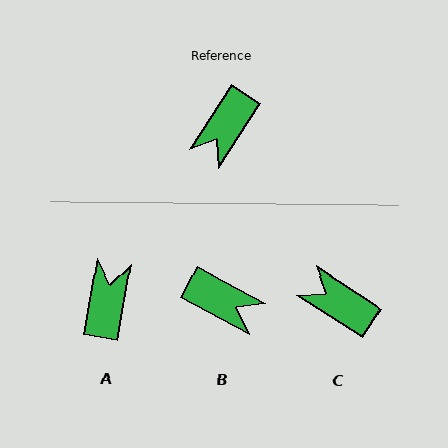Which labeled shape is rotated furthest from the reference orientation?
A, about 156 degrees away.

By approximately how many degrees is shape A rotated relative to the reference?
Approximately 156 degrees clockwise.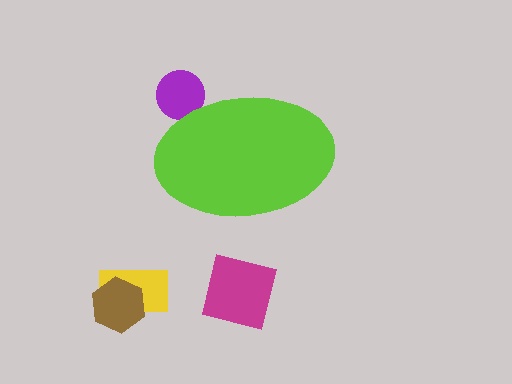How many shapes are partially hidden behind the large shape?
1 shape is partially hidden.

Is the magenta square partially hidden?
No, the magenta square is fully visible.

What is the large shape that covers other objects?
A lime ellipse.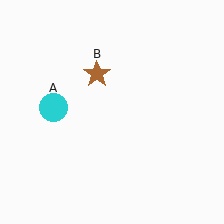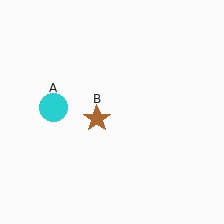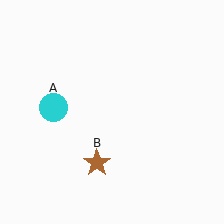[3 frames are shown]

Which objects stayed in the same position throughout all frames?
Cyan circle (object A) remained stationary.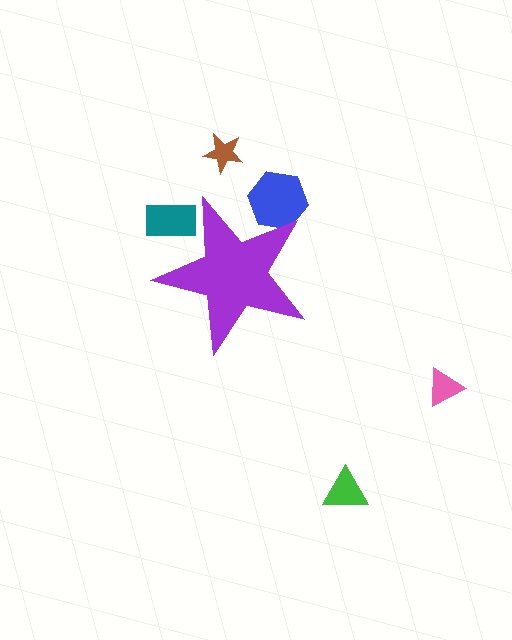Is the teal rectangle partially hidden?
Yes, the teal rectangle is partially hidden behind the purple star.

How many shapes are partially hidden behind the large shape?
2 shapes are partially hidden.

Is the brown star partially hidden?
No, the brown star is fully visible.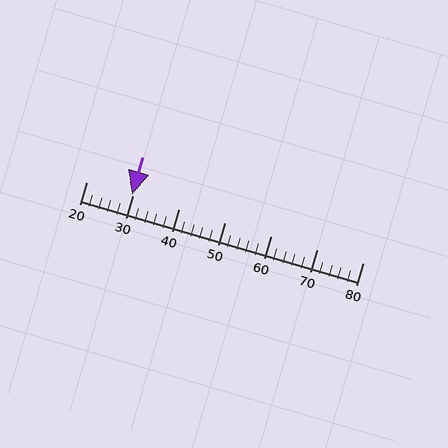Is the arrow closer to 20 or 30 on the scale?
The arrow is closer to 30.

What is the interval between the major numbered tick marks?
The major tick marks are spaced 10 units apart.